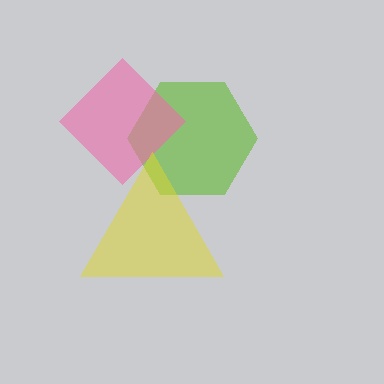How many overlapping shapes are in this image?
There are 3 overlapping shapes in the image.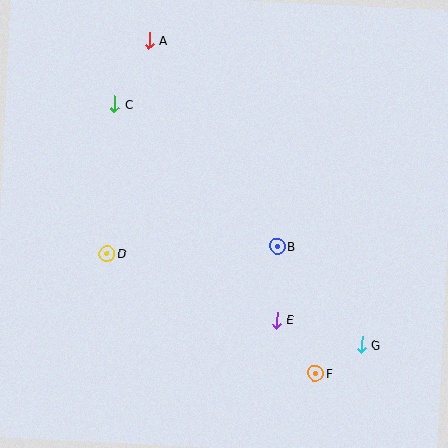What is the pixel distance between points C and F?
The distance between C and F is 336 pixels.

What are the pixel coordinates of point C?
Point C is at (114, 104).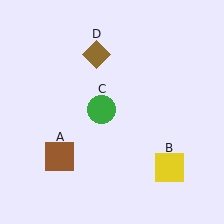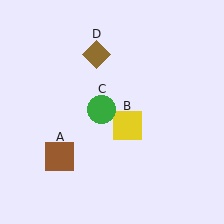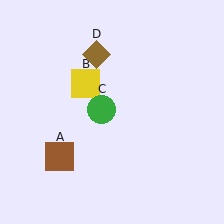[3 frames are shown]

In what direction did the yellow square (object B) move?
The yellow square (object B) moved up and to the left.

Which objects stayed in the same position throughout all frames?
Brown square (object A) and green circle (object C) and brown diamond (object D) remained stationary.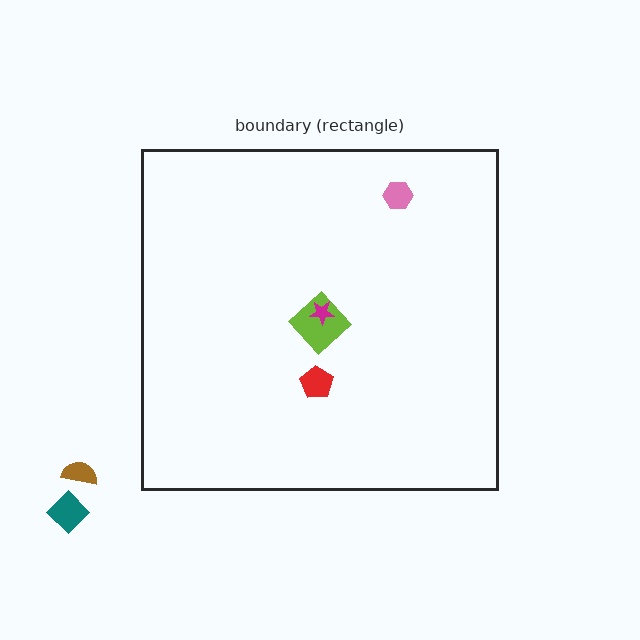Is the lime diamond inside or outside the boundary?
Inside.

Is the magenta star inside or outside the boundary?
Inside.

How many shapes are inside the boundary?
4 inside, 2 outside.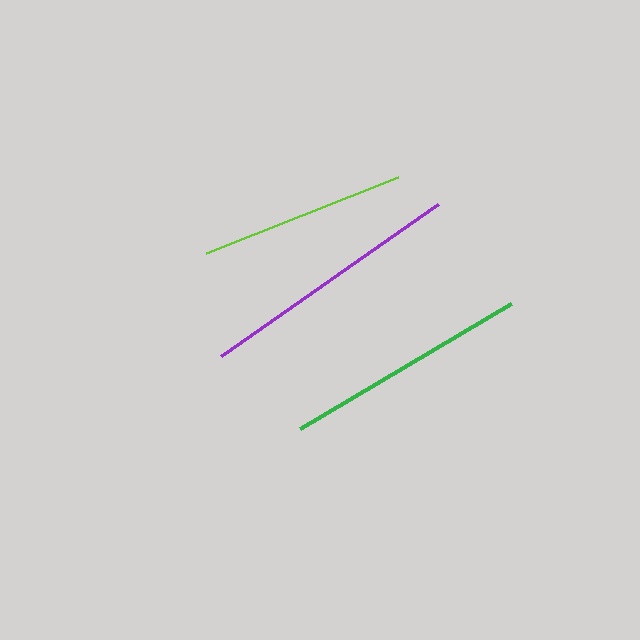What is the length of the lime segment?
The lime segment is approximately 207 pixels long.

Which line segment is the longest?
The purple line is the longest at approximately 265 pixels.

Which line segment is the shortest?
The lime line is the shortest at approximately 207 pixels.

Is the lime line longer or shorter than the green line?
The green line is longer than the lime line.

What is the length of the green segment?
The green segment is approximately 245 pixels long.